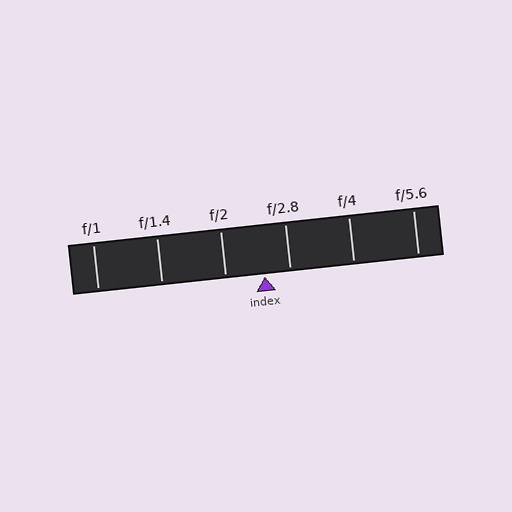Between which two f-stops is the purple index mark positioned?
The index mark is between f/2 and f/2.8.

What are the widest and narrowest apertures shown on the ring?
The widest aperture shown is f/1 and the narrowest is f/5.6.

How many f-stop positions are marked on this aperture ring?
There are 6 f-stop positions marked.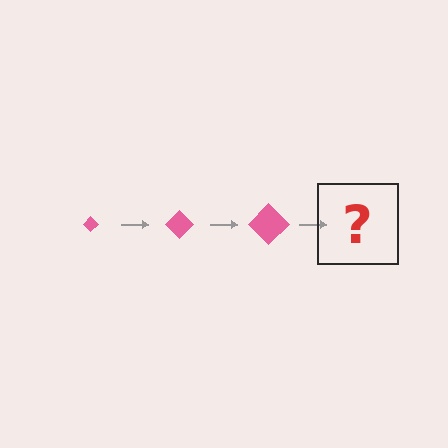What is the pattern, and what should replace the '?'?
The pattern is that the diamond gets progressively larger each step. The '?' should be a pink diamond, larger than the previous one.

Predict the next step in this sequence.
The next step is a pink diamond, larger than the previous one.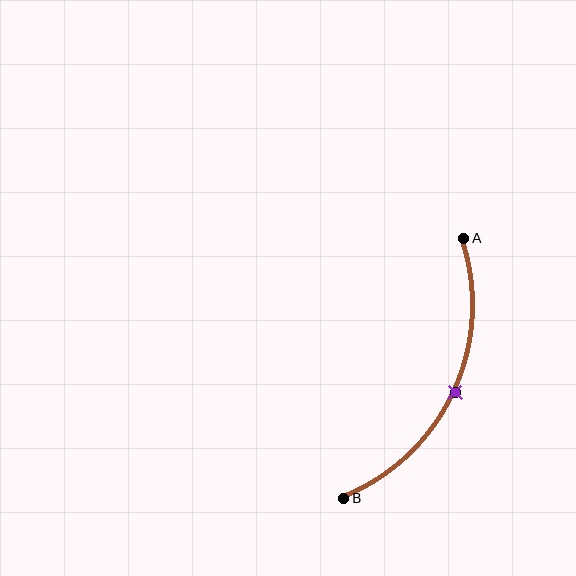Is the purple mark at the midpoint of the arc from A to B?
Yes. The purple mark lies on the arc at equal arc-length from both A and B — it is the arc midpoint.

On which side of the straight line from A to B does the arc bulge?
The arc bulges to the right of the straight line connecting A and B.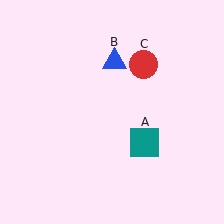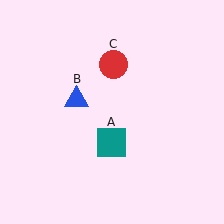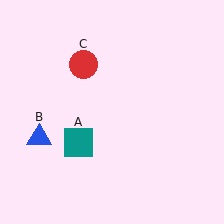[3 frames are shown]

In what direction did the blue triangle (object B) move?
The blue triangle (object B) moved down and to the left.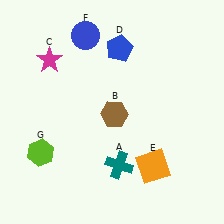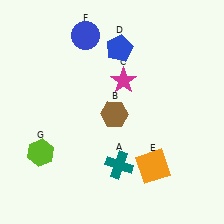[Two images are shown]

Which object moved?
The magenta star (C) moved right.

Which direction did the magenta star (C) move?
The magenta star (C) moved right.